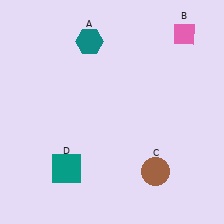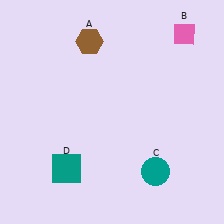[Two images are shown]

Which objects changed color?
A changed from teal to brown. C changed from brown to teal.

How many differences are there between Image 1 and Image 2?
There are 2 differences between the two images.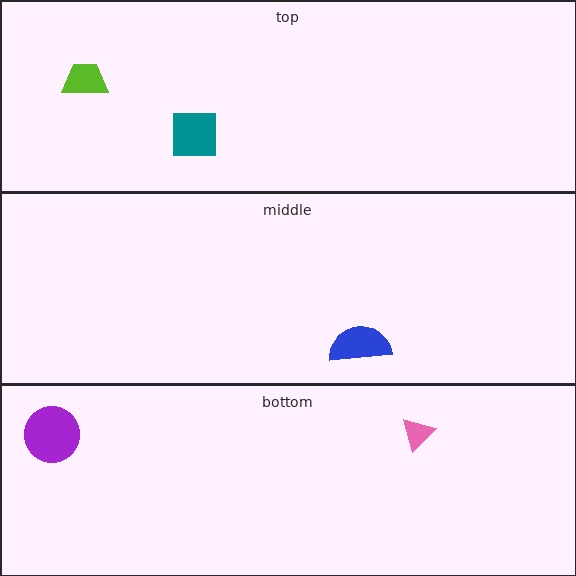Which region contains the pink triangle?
The bottom region.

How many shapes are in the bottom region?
2.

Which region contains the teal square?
The top region.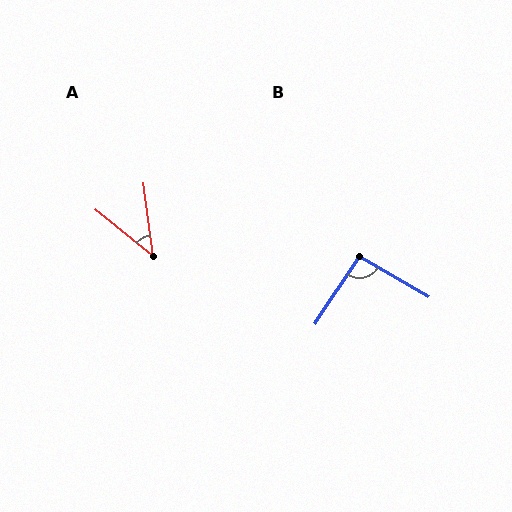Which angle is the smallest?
A, at approximately 44 degrees.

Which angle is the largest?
B, at approximately 93 degrees.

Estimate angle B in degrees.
Approximately 93 degrees.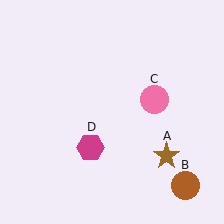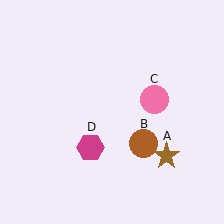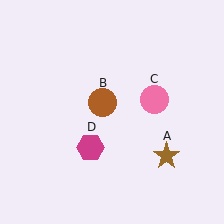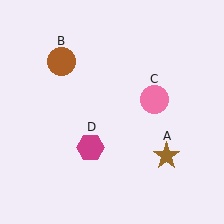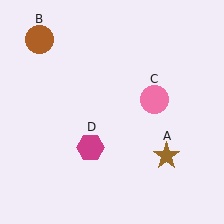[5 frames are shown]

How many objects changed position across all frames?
1 object changed position: brown circle (object B).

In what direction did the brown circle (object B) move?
The brown circle (object B) moved up and to the left.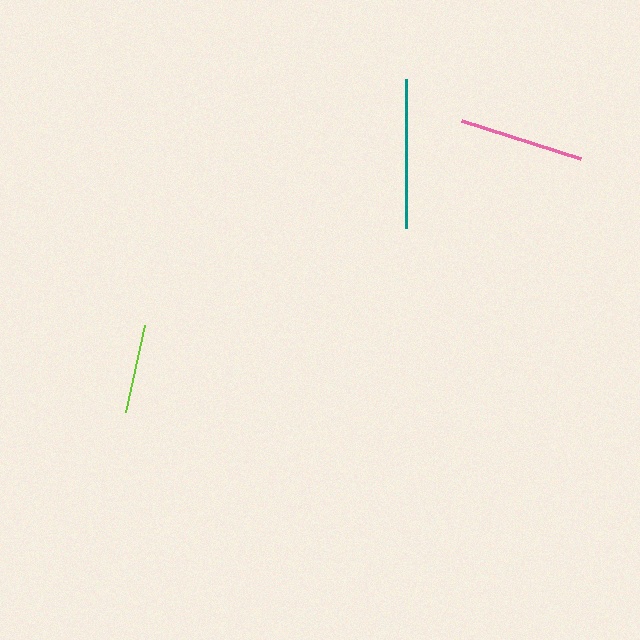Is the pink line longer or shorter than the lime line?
The pink line is longer than the lime line.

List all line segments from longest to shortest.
From longest to shortest: teal, pink, lime.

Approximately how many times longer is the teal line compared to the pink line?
The teal line is approximately 1.2 times the length of the pink line.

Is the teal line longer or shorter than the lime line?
The teal line is longer than the lime line.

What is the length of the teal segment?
The teal segment is approximately 150 pixels long.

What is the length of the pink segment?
The pink segment is approximately 125 pixels long.